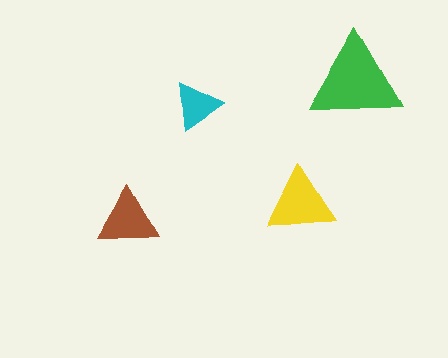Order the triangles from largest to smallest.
the green one, the yellow one, the brown one, the cyan one.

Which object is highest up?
The green triangle is topmost.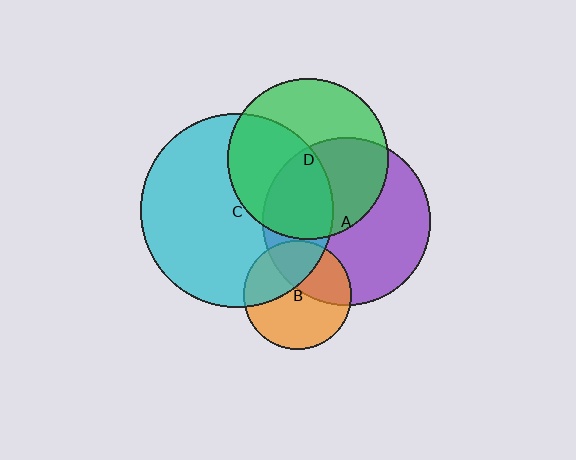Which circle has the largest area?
Circle C (cyan).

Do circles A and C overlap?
Yes.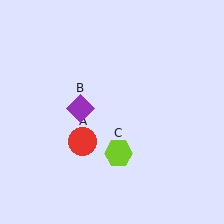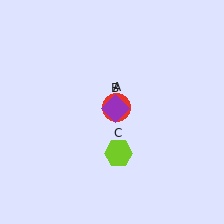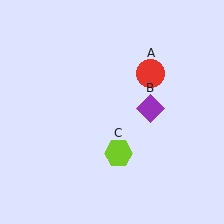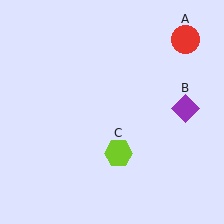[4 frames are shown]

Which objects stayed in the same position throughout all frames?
Lime hexagon (object C) remained stationary.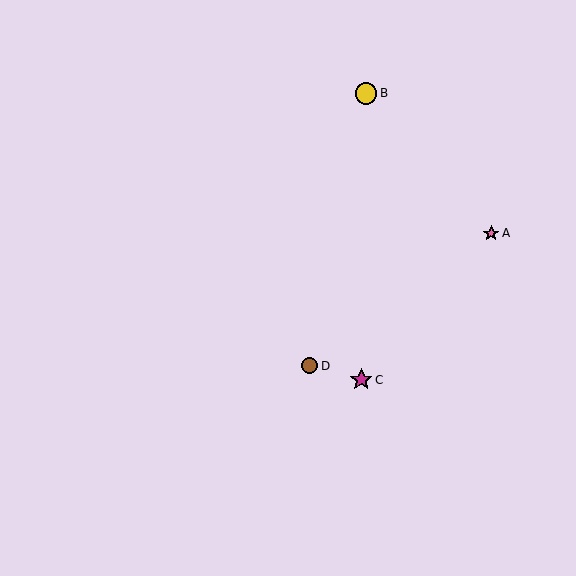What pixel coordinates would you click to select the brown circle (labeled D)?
Click at (309, 366) to select the brown circle D.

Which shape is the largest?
The magenta star (labeled C) is the largest.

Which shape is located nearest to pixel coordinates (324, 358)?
The brown circle (labeled D) at (309, 366) is nearest to that location.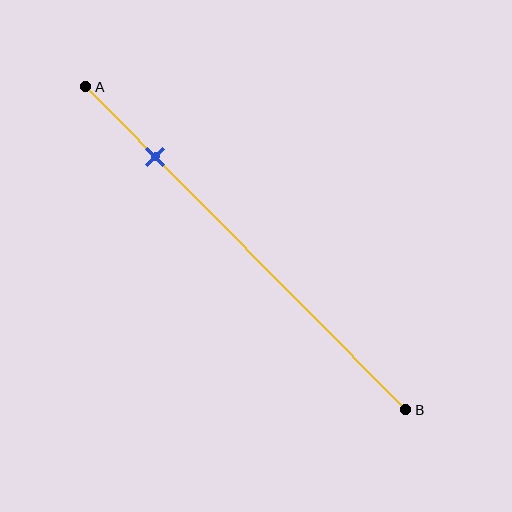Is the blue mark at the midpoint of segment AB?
No, the mark is at about 20% from A, not at the 50% midpoint.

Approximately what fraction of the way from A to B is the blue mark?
The blue mark is approximately 20% of the way from A to B.